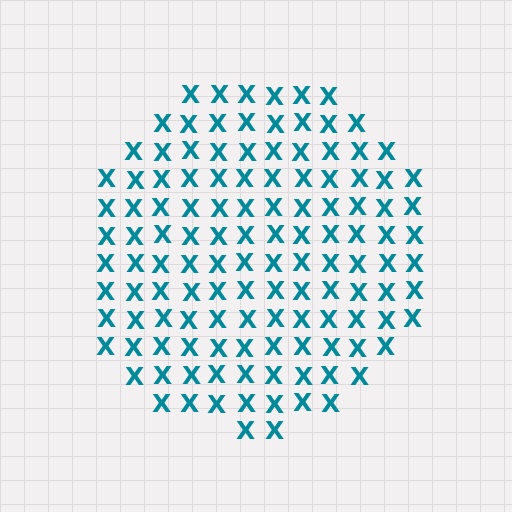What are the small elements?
The small elements are letter X's.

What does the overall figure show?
The overall figure shows a circle.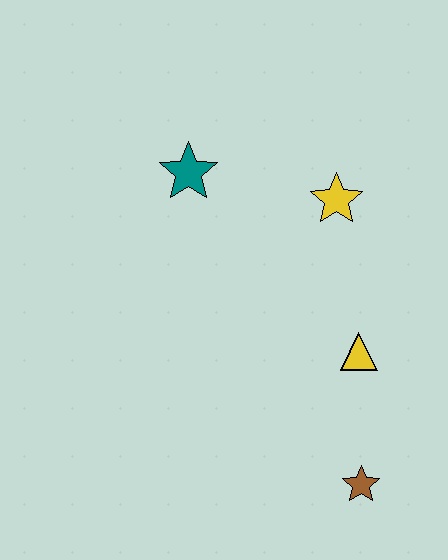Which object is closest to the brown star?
The yellow triangle is closest to the brown star.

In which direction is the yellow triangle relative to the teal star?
The yellow triangle is below the teal star.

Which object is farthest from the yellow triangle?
The teal star is farthest from the yellow triangle.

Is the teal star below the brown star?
No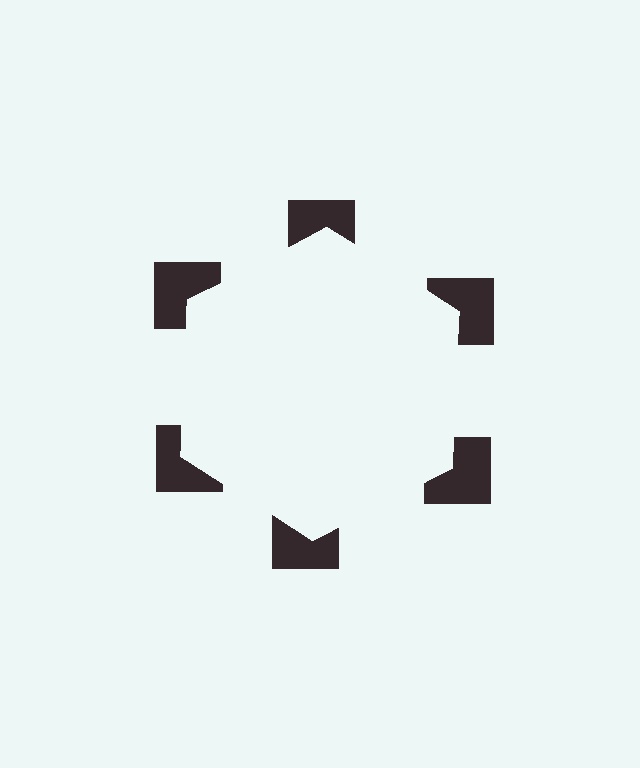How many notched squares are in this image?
There are 6 — one at each vertex of the illusory hexagon.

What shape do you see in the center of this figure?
An illusory hexagon — its edges are inferred from the aligned wedge cuts in the notched squares, not physically drawn.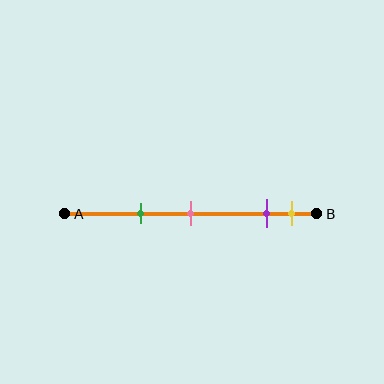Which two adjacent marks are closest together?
The purple and yellow marks are the closest adjacent pair.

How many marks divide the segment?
There are 4 marks dividing the segment.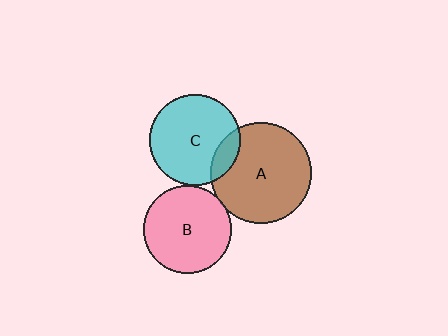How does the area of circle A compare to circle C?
Approximately 1.2 times.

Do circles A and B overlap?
Yes.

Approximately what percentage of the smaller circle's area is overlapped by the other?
Approximately 5%.